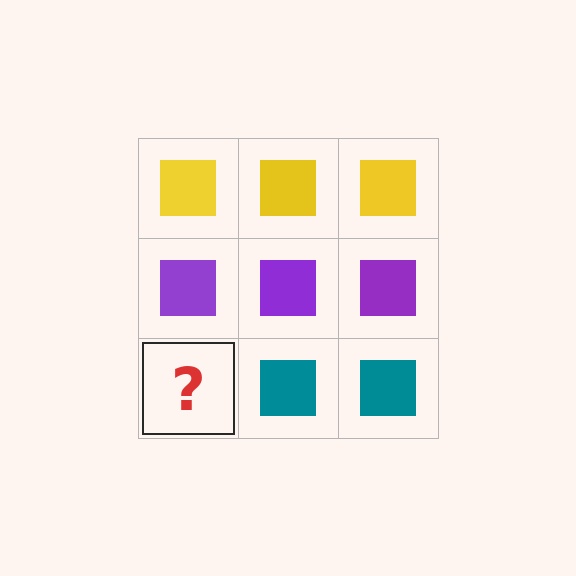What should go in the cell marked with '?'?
The missing cell should contain a teal square.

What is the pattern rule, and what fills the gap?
The rule is that each row has a consistent color. The gap should be filled with a teal square.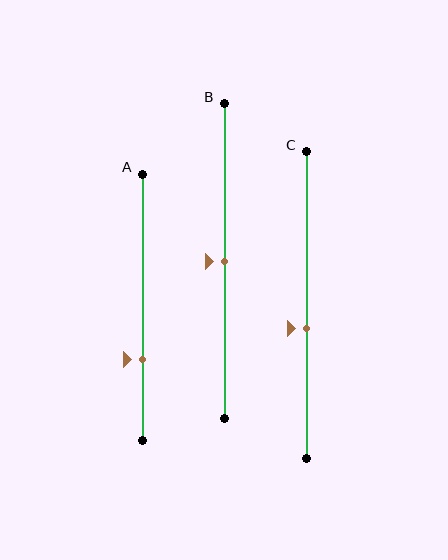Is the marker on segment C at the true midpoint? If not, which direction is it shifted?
No, the marker on segment C is shifted downward by about 8% of the segment length.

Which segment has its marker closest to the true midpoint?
Segment B has its marker closest to the true midpoint.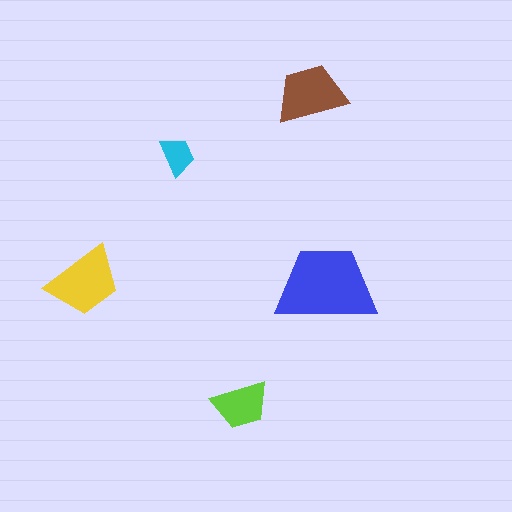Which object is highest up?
The brown trapezoid is topmost.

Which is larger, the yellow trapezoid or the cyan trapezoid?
The yellow one.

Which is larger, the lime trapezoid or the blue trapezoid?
The blue one.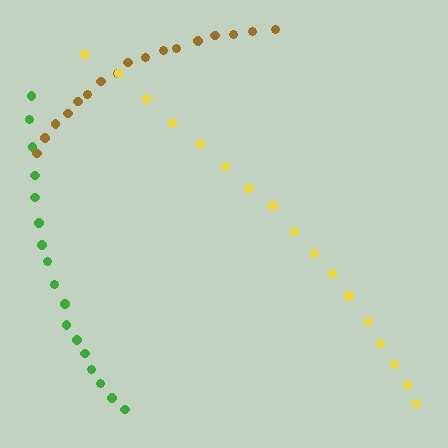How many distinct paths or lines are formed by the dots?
There are 3 distinct paths.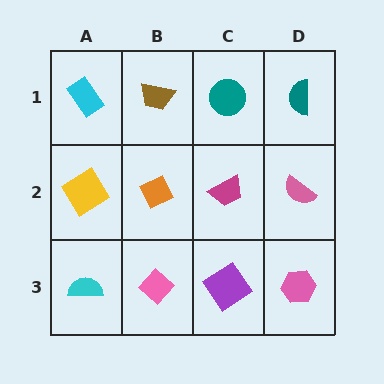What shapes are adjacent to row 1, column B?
An orange diamond (row 2, column B), a cyan rectangle (row 1, column A), a teal circle (row 1, column C).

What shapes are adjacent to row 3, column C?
A magenta trapezoid (row 2, column C), a pink diamond (row 3, column B), a pink hexagon (row 3, column D).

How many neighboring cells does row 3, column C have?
3.